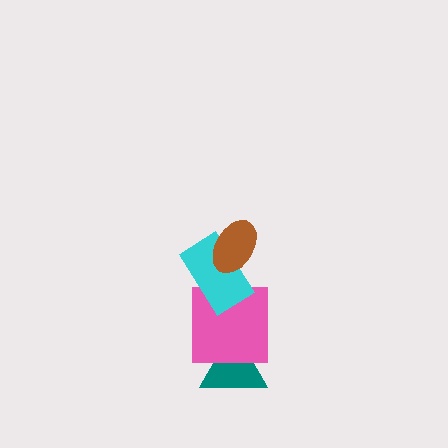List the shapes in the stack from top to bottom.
From top to bottom: the brown ellipse, the cyan rectangle, the pink square, the teal triangle.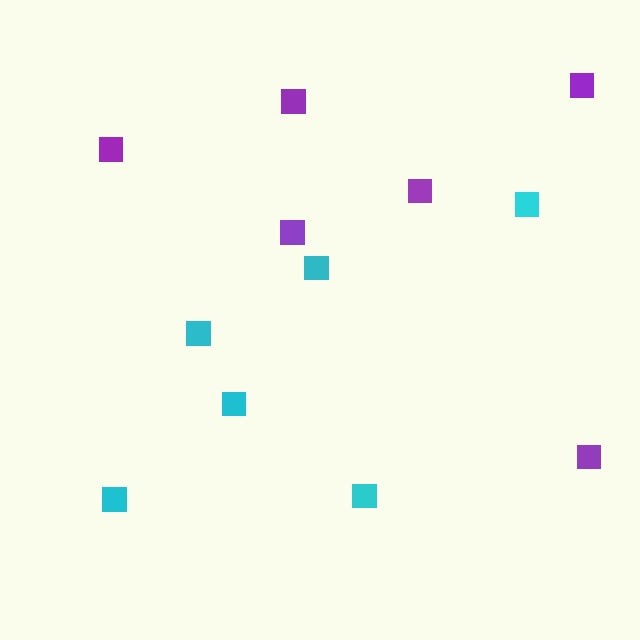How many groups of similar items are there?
There are 2 groups: one group of purple squares (6) and one group of cyan squares (6).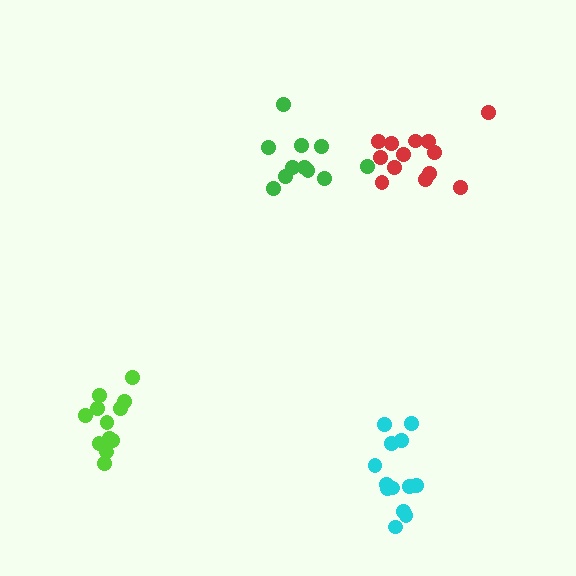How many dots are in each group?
Group 1: 11 dots, Group 2: 13 dots, Group 3: 13 dots, Group 4: 12 dots (49 total).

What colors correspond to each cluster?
The clusters are colored: green, red, cyan, lime.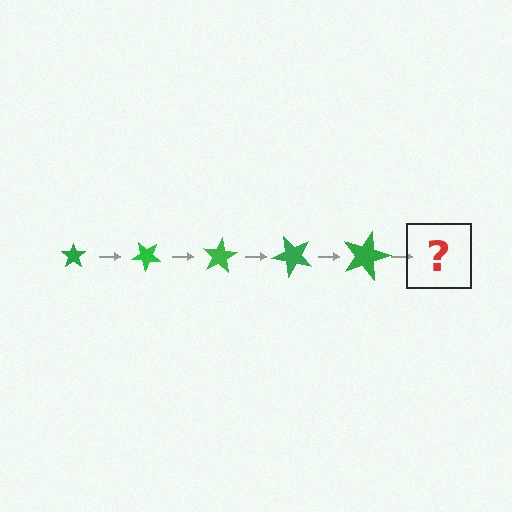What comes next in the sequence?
The next element should be a star, larger than the previous one and rotated 200 degrees from the start.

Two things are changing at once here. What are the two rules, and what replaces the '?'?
The two rules are that the star grows larger each step and it rotates 40 degrees each step. The '?' should be a star, larger than the previous one and rotated 200 degrees from the start.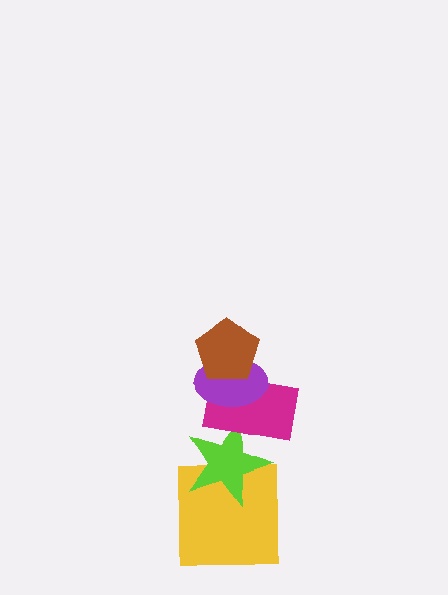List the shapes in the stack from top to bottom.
From top to bottom: the brown pentagon, the purple ellipse, the magenta rectangle, the lime star, the yellow square.